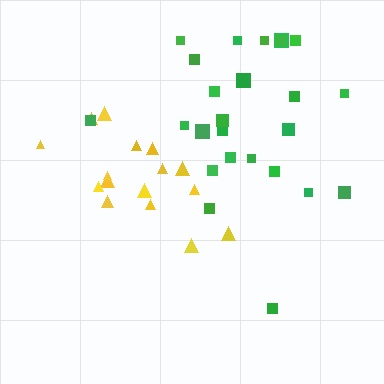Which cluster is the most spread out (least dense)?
Green.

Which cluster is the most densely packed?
Yellow.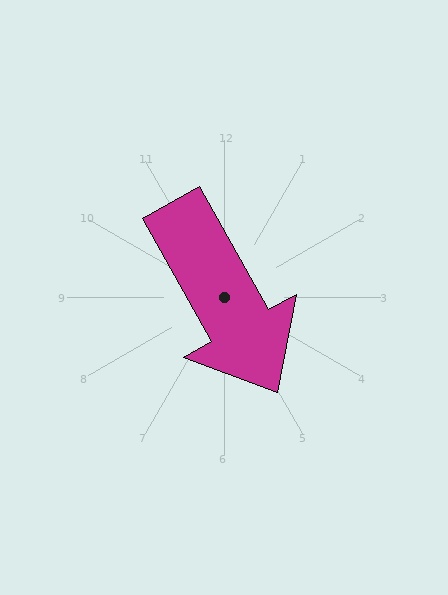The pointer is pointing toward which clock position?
Roughly 5 o'clock.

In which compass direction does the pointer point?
Southeast.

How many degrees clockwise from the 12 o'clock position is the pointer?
Approximately 151 degrees.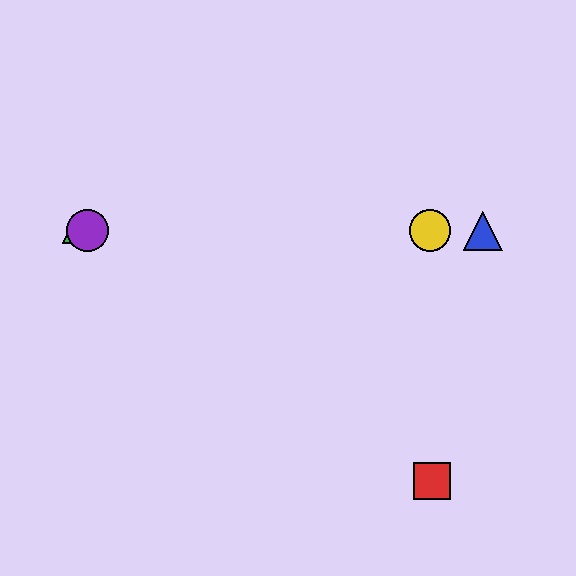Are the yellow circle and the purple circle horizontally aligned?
Yes, both are at y≈231.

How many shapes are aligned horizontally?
4 shapes (the blue triangle, the green triangle, the yellow circle, the purple circle) are aligned horizontally.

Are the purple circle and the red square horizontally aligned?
No, the purple circle is at y≈231 and the red square is at y≈481.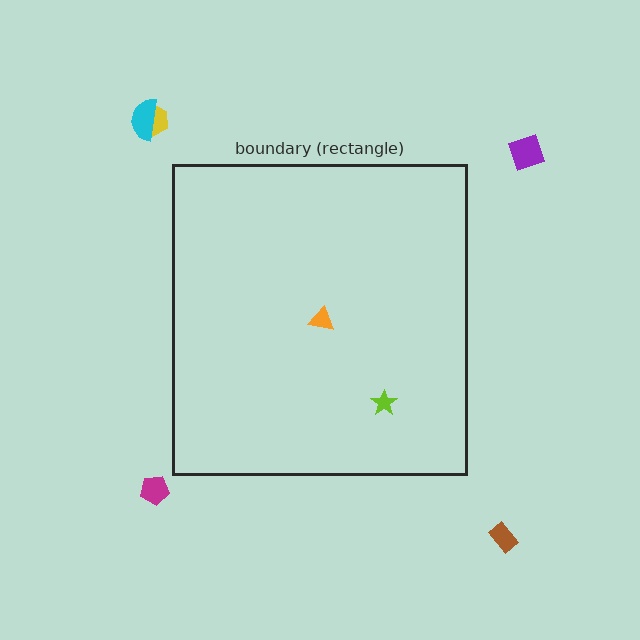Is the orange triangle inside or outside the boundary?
Inside.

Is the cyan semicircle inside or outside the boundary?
Outside.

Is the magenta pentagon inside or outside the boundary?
Outside.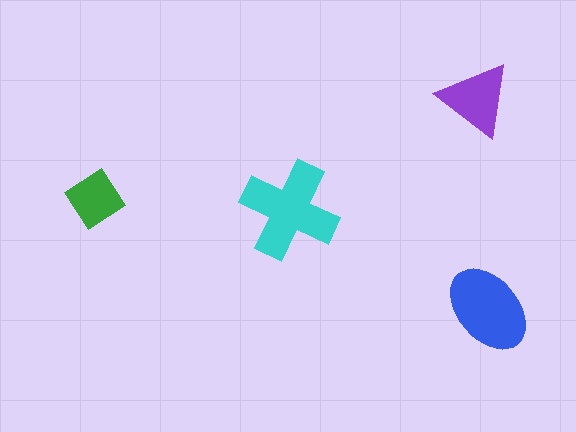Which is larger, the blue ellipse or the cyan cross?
The cyan cross.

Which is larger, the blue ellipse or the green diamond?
The blue ellipse.